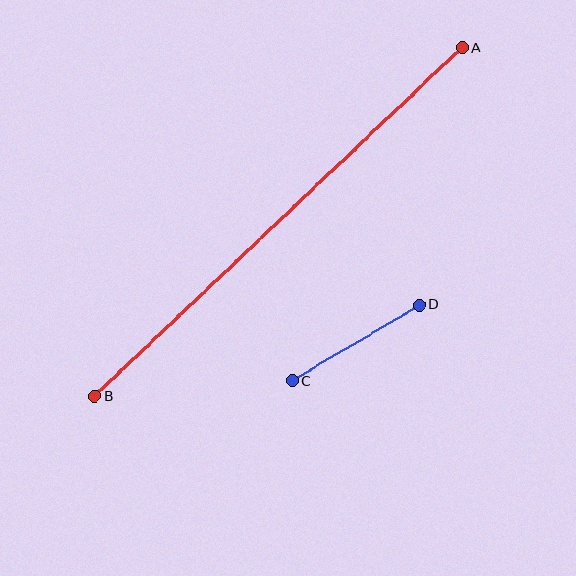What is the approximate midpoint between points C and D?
The midpoint is at approximately (356, 343) pixels.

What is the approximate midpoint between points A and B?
The midpoint is at approximately (278, 222) pixels.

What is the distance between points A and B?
The distance is approximately 507 pixels.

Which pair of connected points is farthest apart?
Points A and B are farthest apart.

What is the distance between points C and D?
The distance is approximately 149 pixels.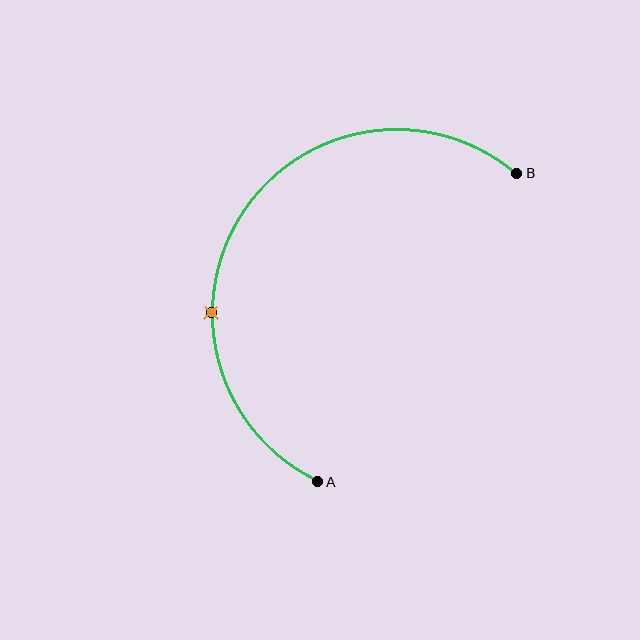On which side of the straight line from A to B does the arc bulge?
The arc bulges to the left of the straight line connecting A and B.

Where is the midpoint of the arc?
The arc midpoint is the point on the curve farthest from the straight line joining A and B. It sits to the left of that line.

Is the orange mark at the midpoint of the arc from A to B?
No. The orange mark lies on the arc but is closer to endpoint A. The arc midpoint would be at the point on the curve equidistant along the arc from both A and B.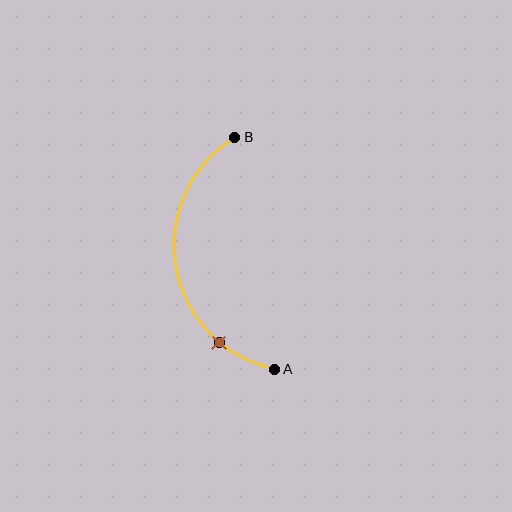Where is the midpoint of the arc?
The arc midpoint is the point on the curve farthest from the straight line joining A and B. It sits to the left of that line.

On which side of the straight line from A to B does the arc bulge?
The arc bulges to the left of the straight line connecting A and B.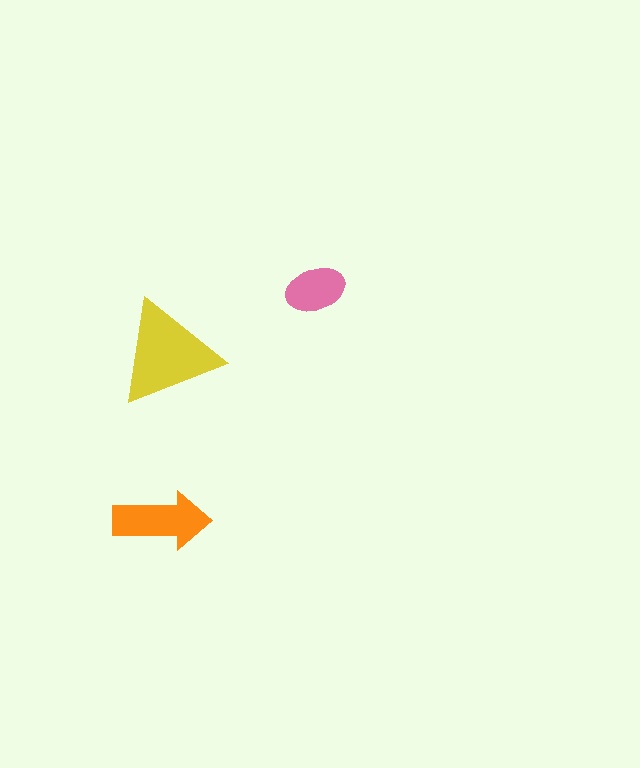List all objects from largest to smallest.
The yellow triangle, the orange arrow, the pink ellipse.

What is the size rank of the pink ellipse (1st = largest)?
3rd.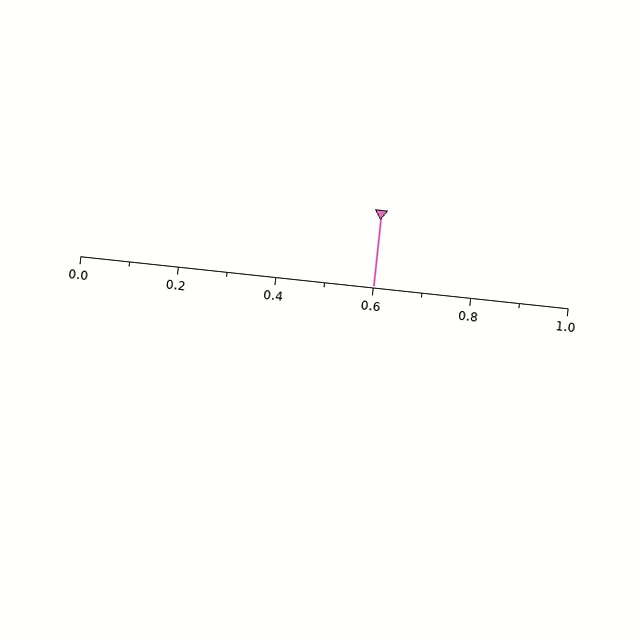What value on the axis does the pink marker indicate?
The marker indicates approximately 0.6.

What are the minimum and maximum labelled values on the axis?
The axis runs from 0.0 to 1.0.